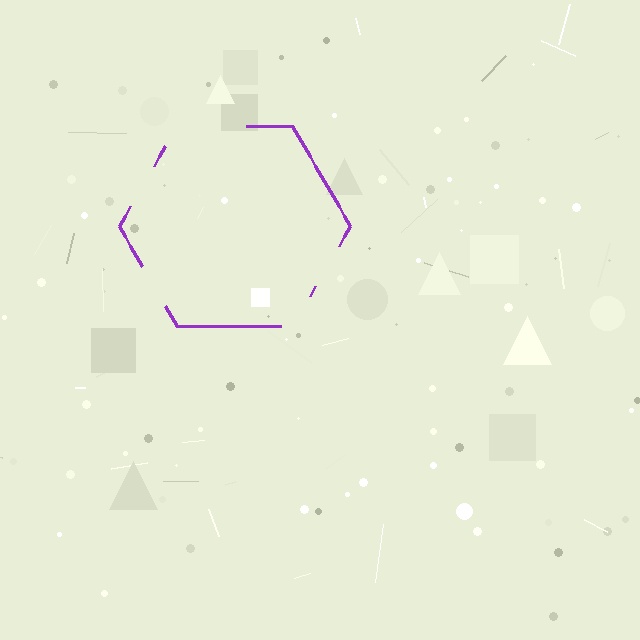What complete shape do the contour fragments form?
The contour fragments form a hexagon.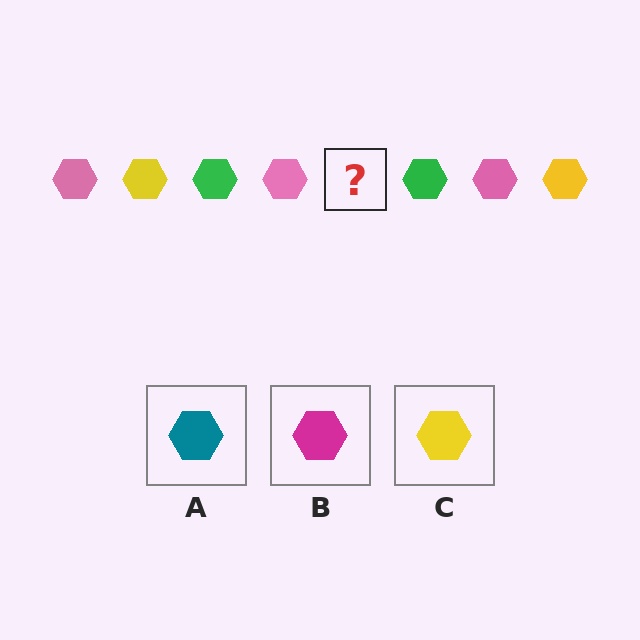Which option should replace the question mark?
Option C.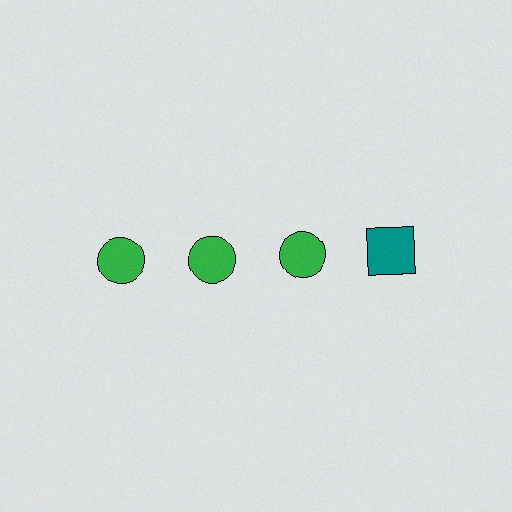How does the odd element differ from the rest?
It differs in both color (teal instead of green) and shape (square instead of circle).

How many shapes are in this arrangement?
There are 4 shapes arranged in a grid pattern.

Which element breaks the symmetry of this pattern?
The teal square in the top row, second from right column breaks the symmetry. All other shapes are green circles.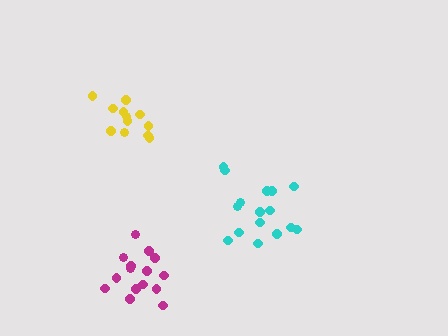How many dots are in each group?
Group 1: 16 dots, Group 2: 13 dots, Group 3: 15 dots (44 total).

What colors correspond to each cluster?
The clusters are colored: cyan, yellow, magenta.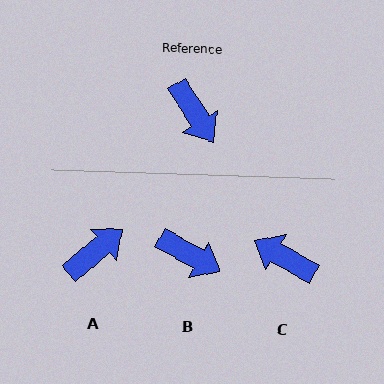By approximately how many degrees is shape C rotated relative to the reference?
Approximately 152 degrees clockwise.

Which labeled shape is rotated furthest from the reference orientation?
C, about 152 degrees away.